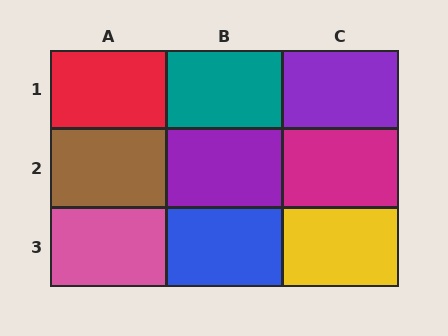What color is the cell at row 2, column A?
Brown.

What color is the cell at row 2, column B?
Purple.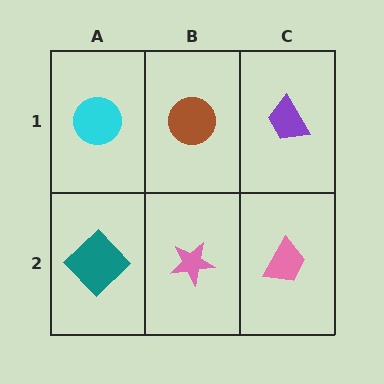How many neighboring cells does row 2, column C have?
2.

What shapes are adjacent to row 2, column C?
A purple trapezoid (row 1, column C), a pink star (row 2, column B).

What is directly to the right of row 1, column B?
A purple trapezoid.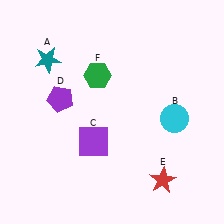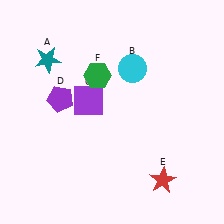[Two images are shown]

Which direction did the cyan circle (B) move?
The cyan circle (B) moved up.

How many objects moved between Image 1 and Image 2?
2 objects moved between the two images.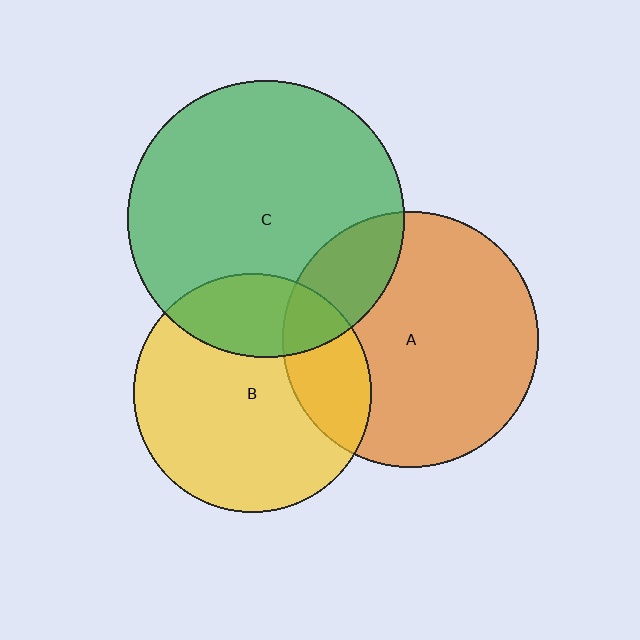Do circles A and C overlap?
Yes.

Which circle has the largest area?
Circle C (green).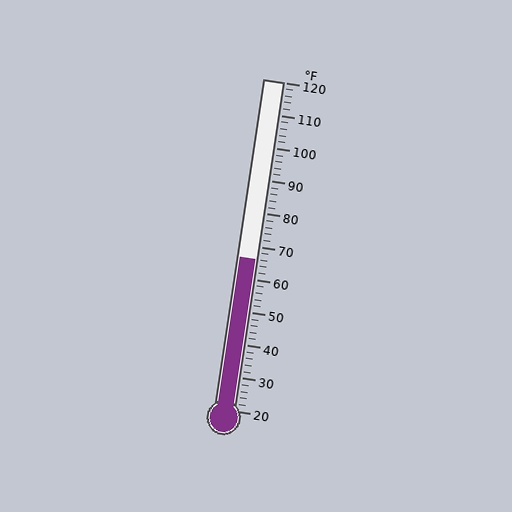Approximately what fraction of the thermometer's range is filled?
The thermometer is filled to approximately 45% of its range.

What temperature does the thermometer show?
The thermometer shows approximately 66°F.